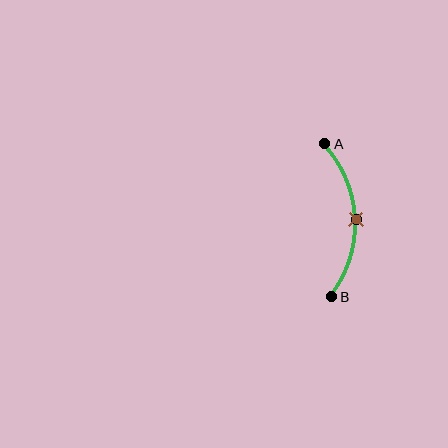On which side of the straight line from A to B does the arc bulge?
The arc bulges to the right of the straight line connecting A and B.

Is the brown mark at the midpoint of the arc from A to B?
Yes. The brown mark lies on the arc at equal arc-length from both A and B — it is the arc midpoint.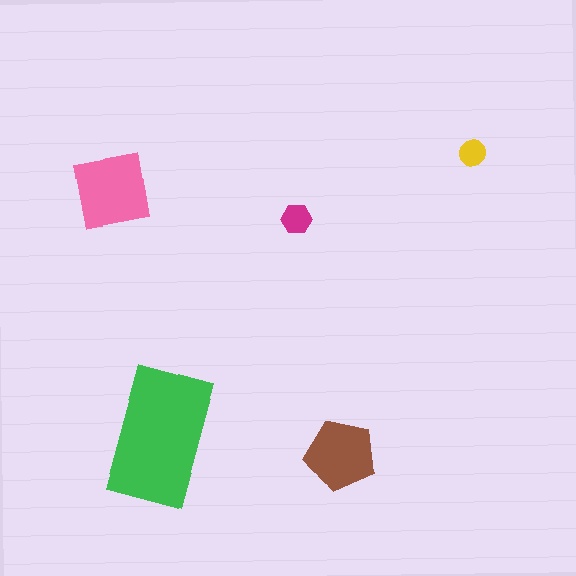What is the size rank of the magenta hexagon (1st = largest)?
4th.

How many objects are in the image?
There are 5 objects in the image.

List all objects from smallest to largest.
The yellow circle, the magenta hexagon, the brown pentagon, the pink square, the green rectangle.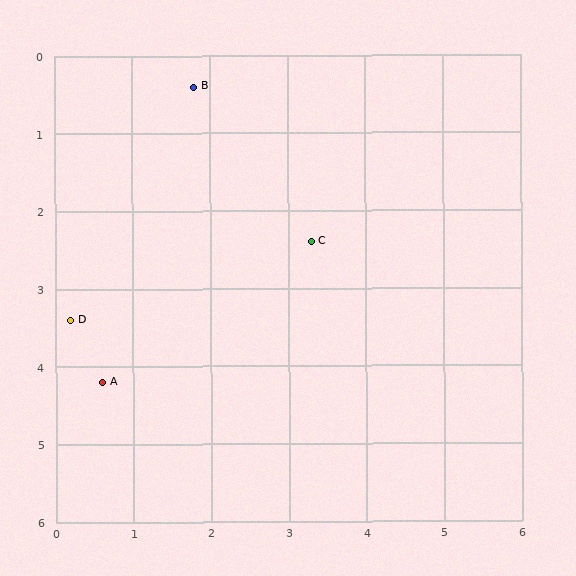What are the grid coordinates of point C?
Point C is at approximately (3.3, 2.4).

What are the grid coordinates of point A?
Point A is at approximately (0.6, 4.2).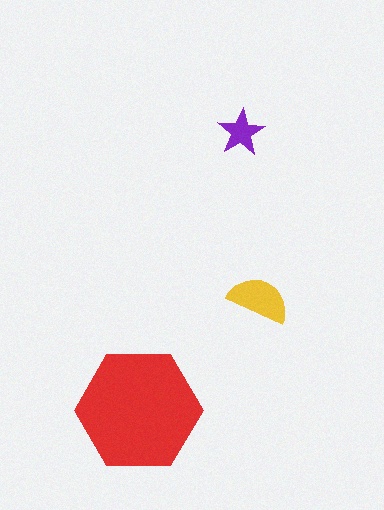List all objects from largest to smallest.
The red hexagon, the yellow semicircle, the purple star.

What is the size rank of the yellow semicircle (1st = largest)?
2nd.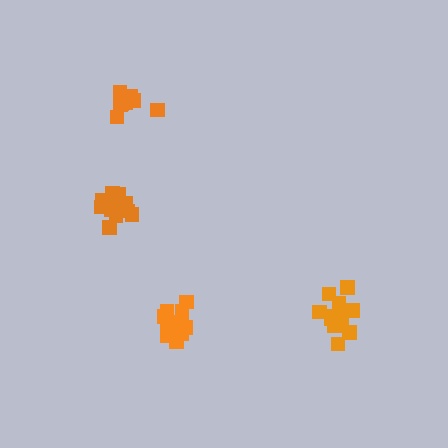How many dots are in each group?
Group 1: 11 dots, Group 2: 12 dots, Group 3: 14 dots, Group 4: 15 dots (52 total).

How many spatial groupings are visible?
There are 4 spatial groupings.